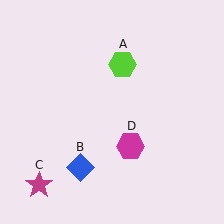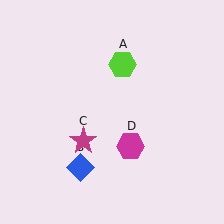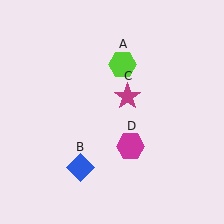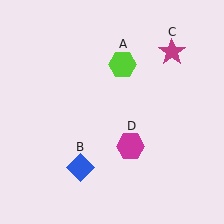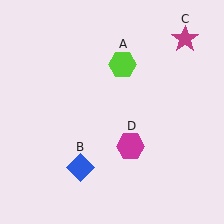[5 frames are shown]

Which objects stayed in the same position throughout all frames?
Lime hexagon (object A) and blue diamond (object B) and magenta hexagon (object D) remained stationary.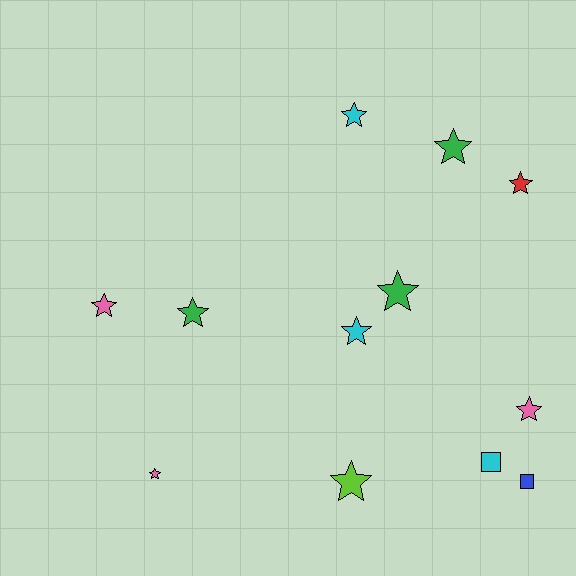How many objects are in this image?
There are 12 objects.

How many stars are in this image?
There are 10 stars.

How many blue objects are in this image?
There is 1 blue object.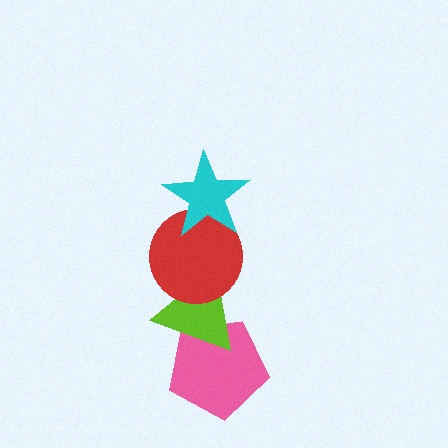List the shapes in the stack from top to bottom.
From top to bottom: the cyan star, the red circle, the lime triangle, the pink pentagon.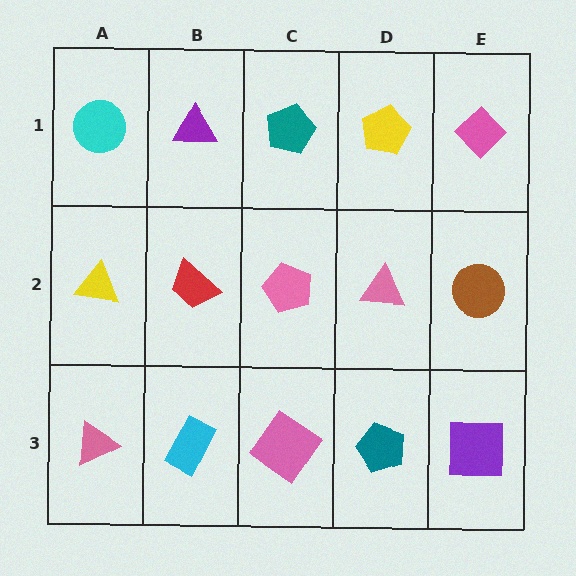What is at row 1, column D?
A yellow pentagon.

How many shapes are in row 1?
5 shapes.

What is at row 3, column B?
A cyan rectangle.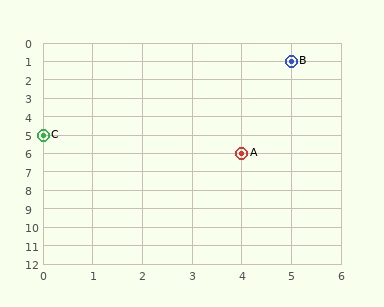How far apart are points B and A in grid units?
Points B and A are 1 column and 5 rows apart (about 5.1 grid units diagonally).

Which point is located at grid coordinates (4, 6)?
Point A is at (4, 6).